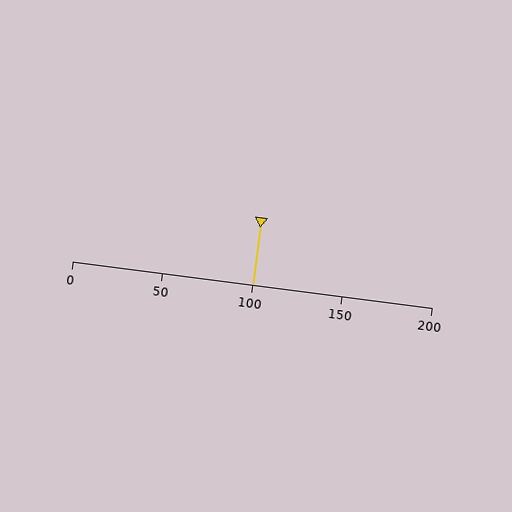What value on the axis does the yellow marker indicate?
The marker indicates approximately 100.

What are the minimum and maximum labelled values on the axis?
The axis runs from 0 to 200.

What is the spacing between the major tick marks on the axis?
The major ticks are spaced 50 apart.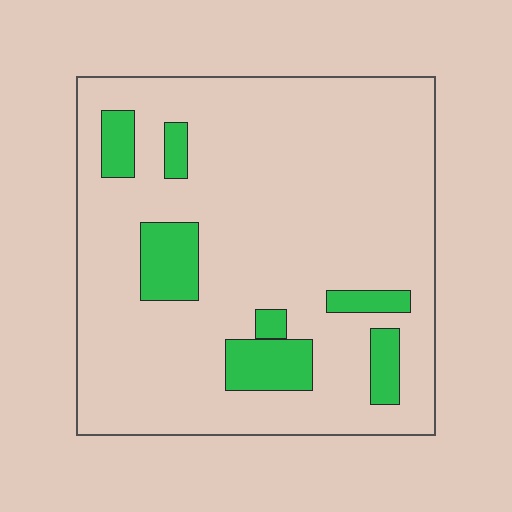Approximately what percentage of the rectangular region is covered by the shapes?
Approximately 15%.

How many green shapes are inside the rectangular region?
7.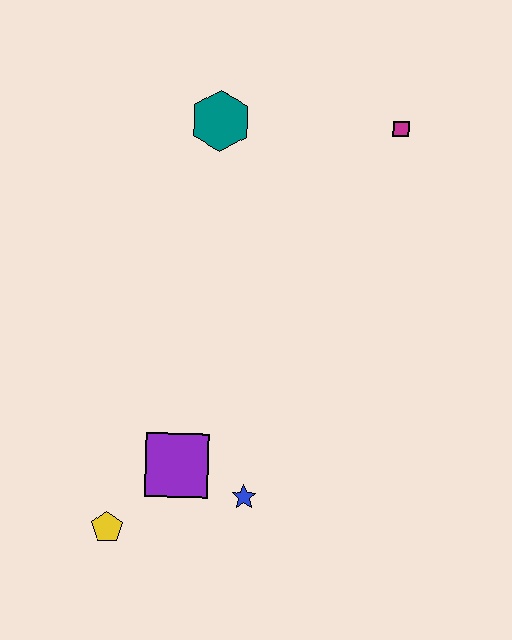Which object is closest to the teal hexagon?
The magenta square is closest to the teal hexagon.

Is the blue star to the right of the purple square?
Yes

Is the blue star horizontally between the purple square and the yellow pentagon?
No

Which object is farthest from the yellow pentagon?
The magenta square is farthest from the yellow pentagon.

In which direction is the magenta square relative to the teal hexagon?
The magenta square is to the right of the teal hexagon.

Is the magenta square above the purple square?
Yes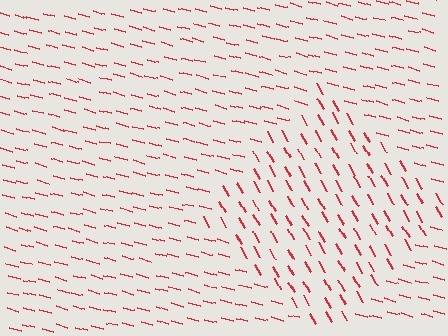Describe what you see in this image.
The image is filled with small red line segments. A diamond region in the image has lines oriented differently from the surrounding lines, creating a visible texture boundary.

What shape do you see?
I see a diamond.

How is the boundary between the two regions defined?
The boundary is defined purely by a change in line orientation (approximately 45 degrees difference). All lines are the same color and thickness.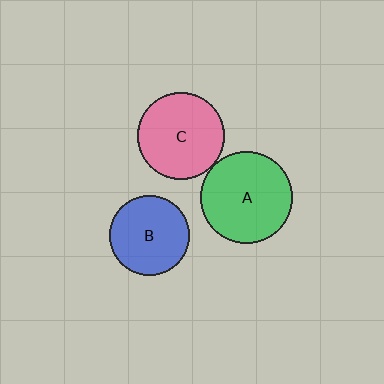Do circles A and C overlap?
Yes.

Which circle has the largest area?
Circle A (green).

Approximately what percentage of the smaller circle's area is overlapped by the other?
Approximately 5%.